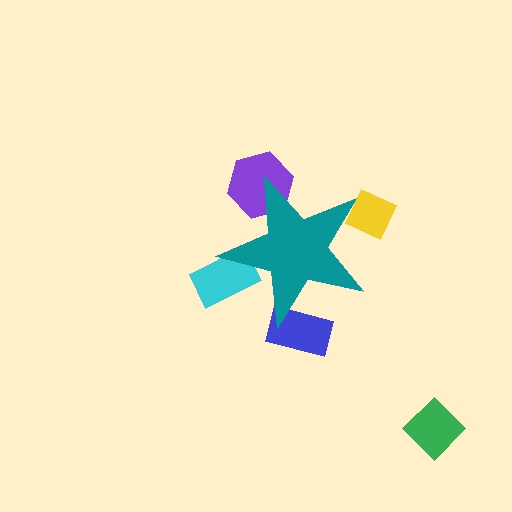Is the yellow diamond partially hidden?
Yes, the yellow diamond is partially hidden behind the teal star.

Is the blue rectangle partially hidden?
Yes, the blue rectangle is partially hidden behind the teal star.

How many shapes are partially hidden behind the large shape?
4 shapes are partially hidden.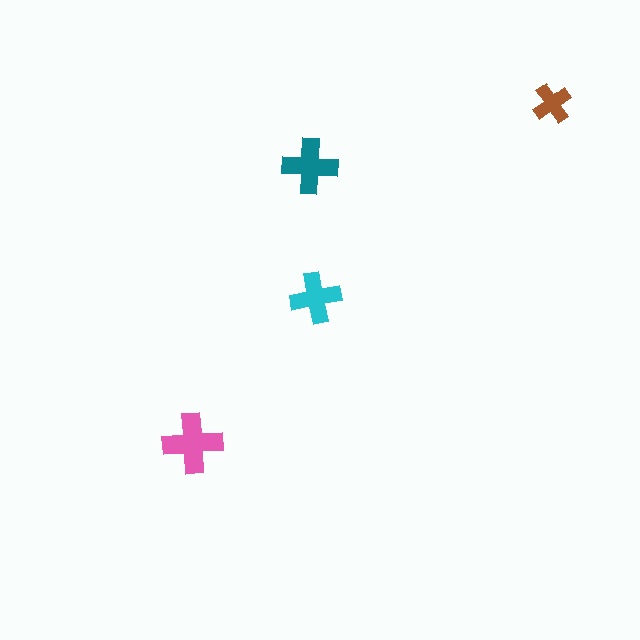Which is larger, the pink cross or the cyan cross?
The pink one.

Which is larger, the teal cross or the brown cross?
The teal one.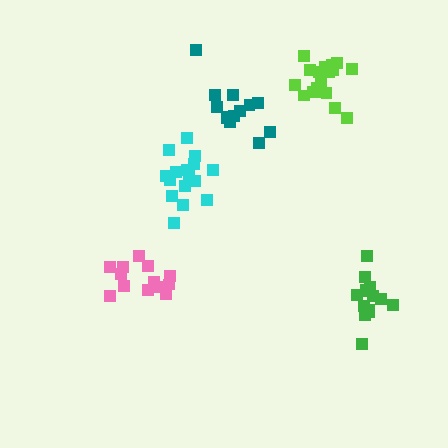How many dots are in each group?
Group 1: 14 dots, Group 2: 13 dots, Group 3: 13 dots, Group 4: 16 dots, Group 5: 18 dots (74 total).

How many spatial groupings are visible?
There are 5 spatial groupings.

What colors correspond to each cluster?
The clusters are colored: green, pink, teal, cyan, lime.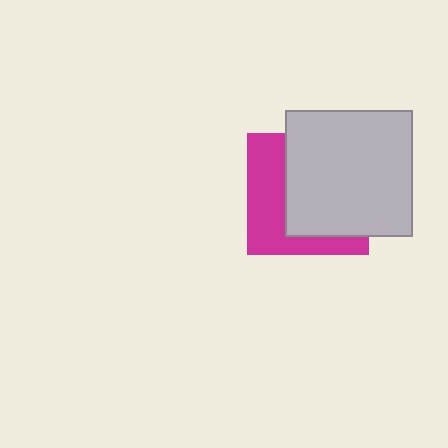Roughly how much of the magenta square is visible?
A small part of it is visible (roughly 41%).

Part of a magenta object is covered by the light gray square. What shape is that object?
It is a square.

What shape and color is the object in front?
The object in front is a light gray square.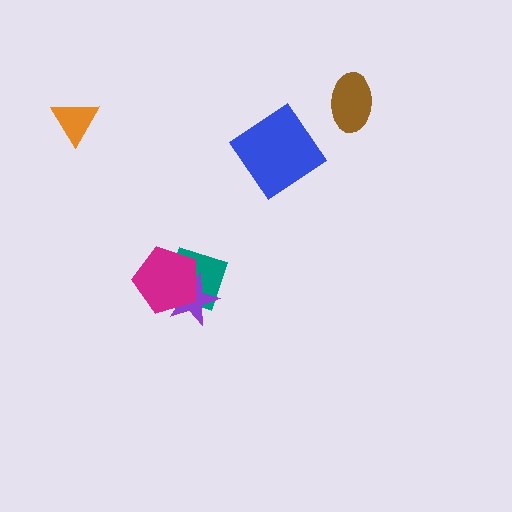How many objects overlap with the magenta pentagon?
2 objects overlap with the magenta pentagon.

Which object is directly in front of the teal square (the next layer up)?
The purple star is directly in front of the teal square.